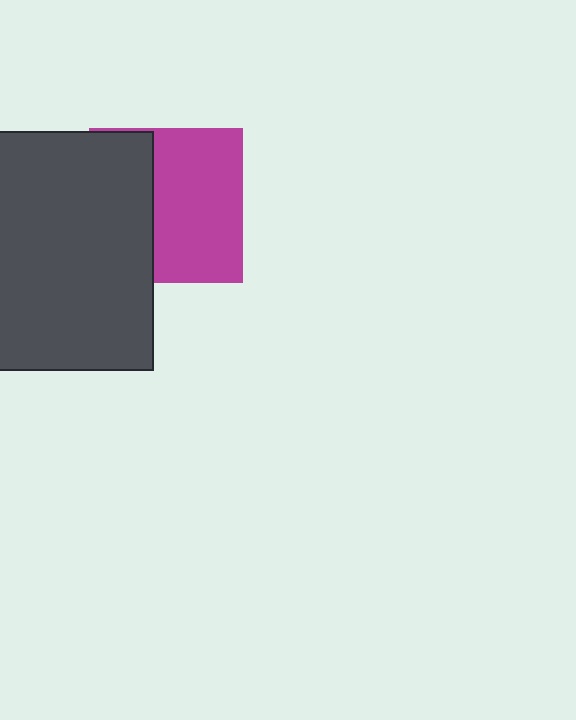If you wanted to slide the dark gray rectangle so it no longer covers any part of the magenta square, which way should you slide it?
Slide it left — that is the most direct way to separate the two shapes.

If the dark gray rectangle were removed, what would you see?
You would see the complete magenta square.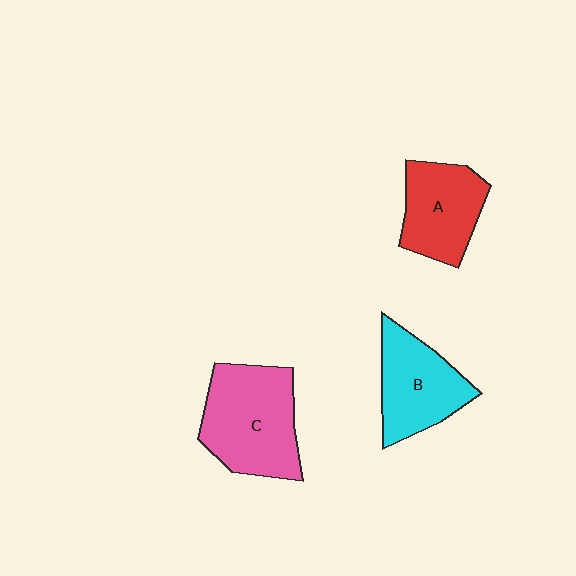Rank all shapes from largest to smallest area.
From largest to smallest: C (pink), B (cyan), A (red).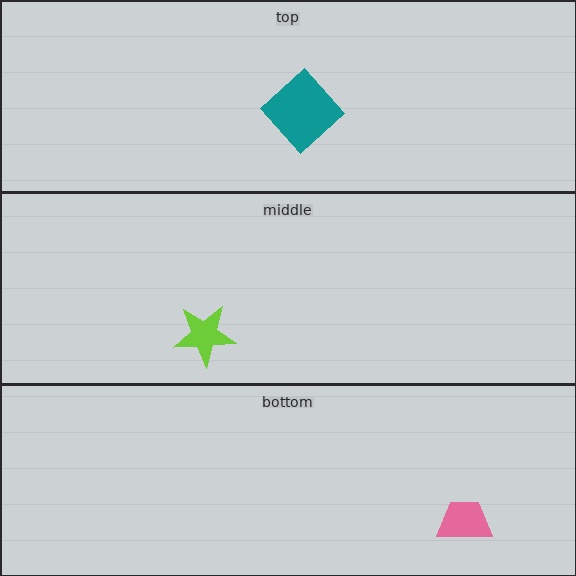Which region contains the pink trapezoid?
The bottom region.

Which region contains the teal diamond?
The top region.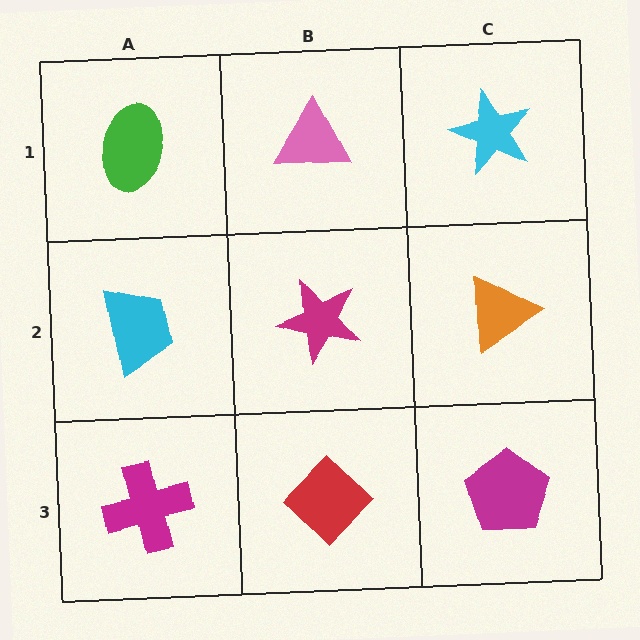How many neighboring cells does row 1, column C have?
2.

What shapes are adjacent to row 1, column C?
An orange triangle (row 2, column C), a pink triangle (row 1, column B).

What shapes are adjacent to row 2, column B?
A pink triangle (row 1, column B), a red diamond (row 3, column B), a cyan trapezoid (row 2, column A), an orange triangle (row 2, column C).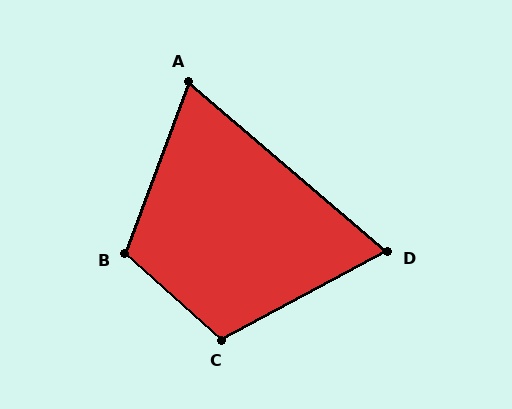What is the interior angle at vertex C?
Approximately 110 degrees (obtuse).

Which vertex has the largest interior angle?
B, at approximately 111 degrees.